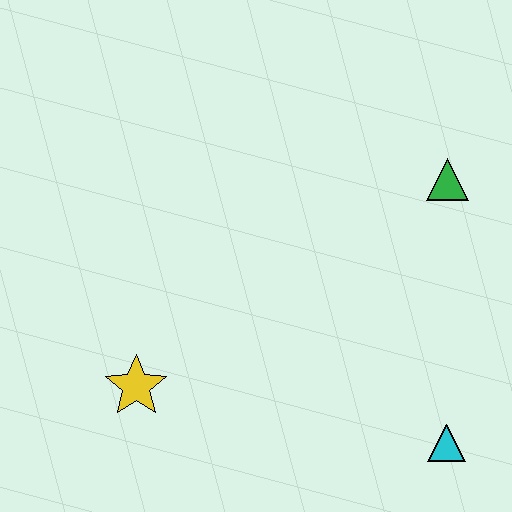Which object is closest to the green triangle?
The cyan triangle is closest to the green triangle.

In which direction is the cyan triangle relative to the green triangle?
The cyan triangle is below the green triangle.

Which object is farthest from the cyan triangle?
The yellow star is farthest from the cyan triangle.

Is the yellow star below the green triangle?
Yes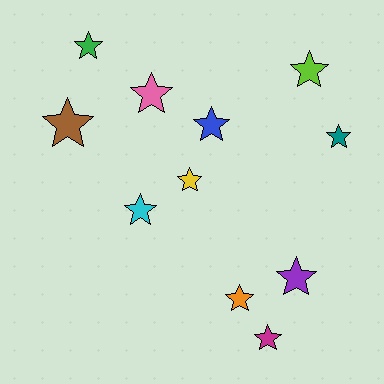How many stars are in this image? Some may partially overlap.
There are 11 stars.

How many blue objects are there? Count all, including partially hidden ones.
There is 1 blue object.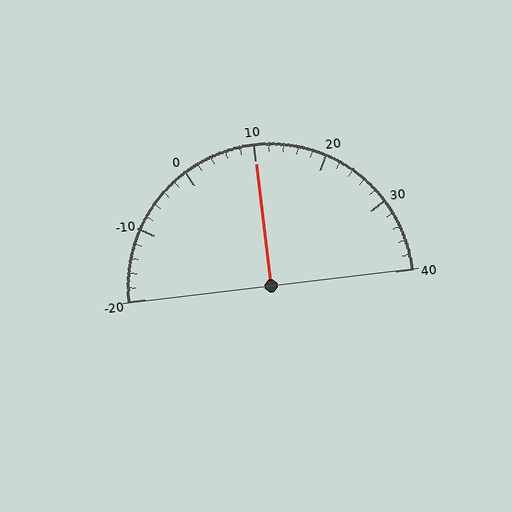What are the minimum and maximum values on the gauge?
The gauge ranges from -20 to 40.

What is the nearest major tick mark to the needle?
The nearest major tick mark is 10.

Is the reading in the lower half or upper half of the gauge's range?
The reading is in the upper half of the range (-20 to 40).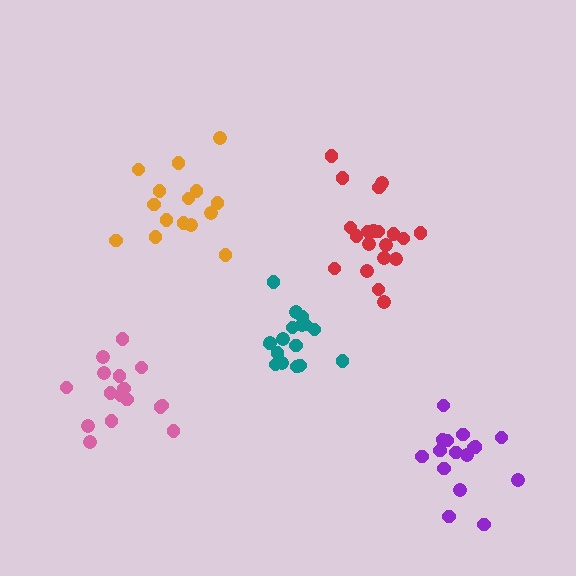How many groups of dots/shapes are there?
There are 5 groups.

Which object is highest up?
The orange cluster is topmost.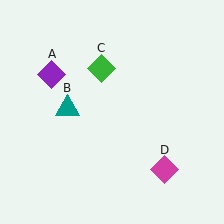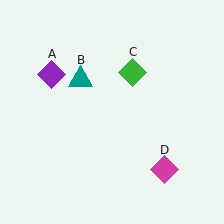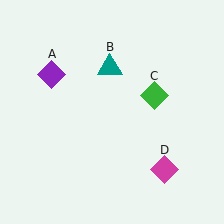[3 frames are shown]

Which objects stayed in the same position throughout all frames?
Purple diamond (object A) and magenta diamond (object D) remained stationary.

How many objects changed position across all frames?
2 objects changed position: teal triangle (object B), green diamond (object C).